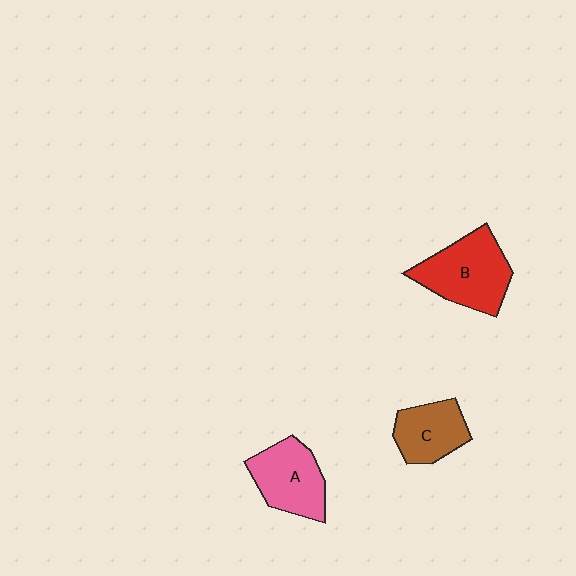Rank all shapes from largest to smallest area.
From largest to smallest: B (red), A (pink), C (brown).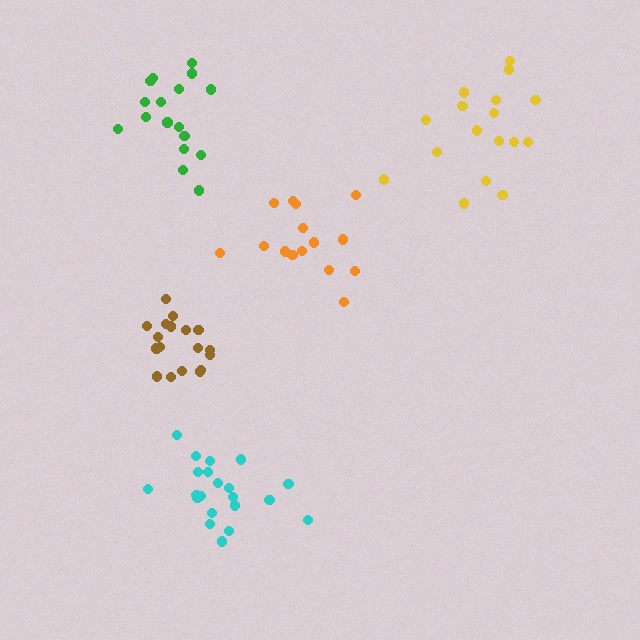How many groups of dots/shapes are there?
There are 5 groups.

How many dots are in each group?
Group 1: 17 dots, Group 2: 19 dots, Group 3: 15 dots, Group 4: 17 dots, Group 5: 21 dots (89 total).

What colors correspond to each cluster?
The clusters are colored: yellow, brown, orange, green, cyan.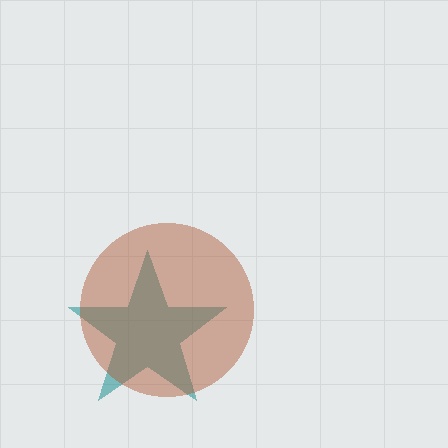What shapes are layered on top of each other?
The layered shapes are: a teal star, a brown circle.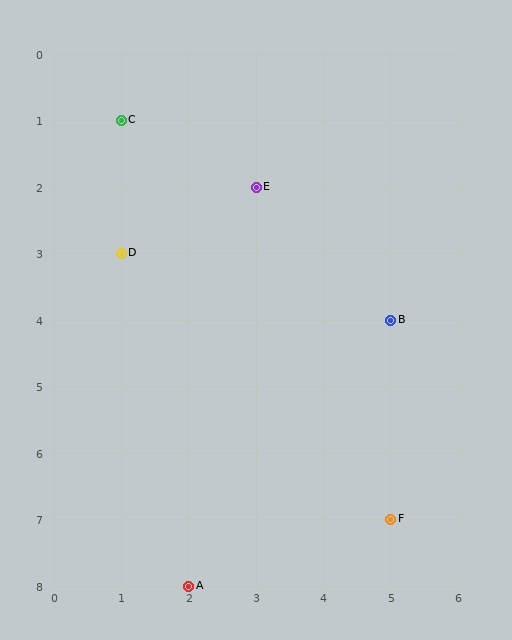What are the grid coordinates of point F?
Point F is at grid coordinates (5, 7).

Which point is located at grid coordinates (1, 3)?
Point D is at (1, 3).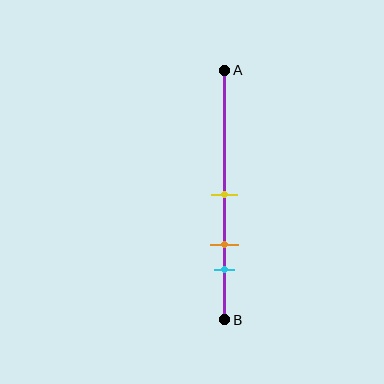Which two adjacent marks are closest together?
The orange and cyan marks are the closest adjacent pair.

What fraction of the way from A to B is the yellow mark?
The yellow mark is approximately 50% (0.5) of the way from A to B.